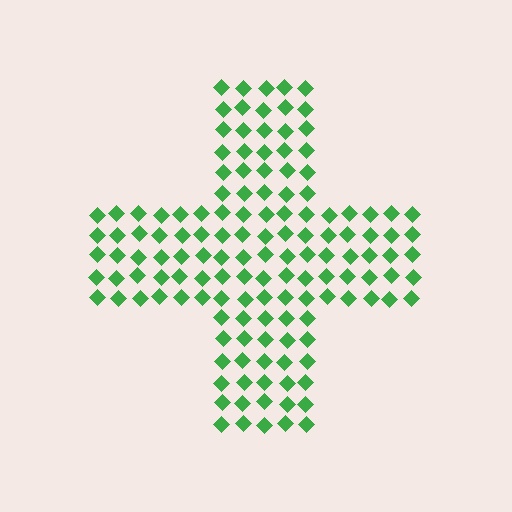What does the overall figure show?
The overall figure shows a cross.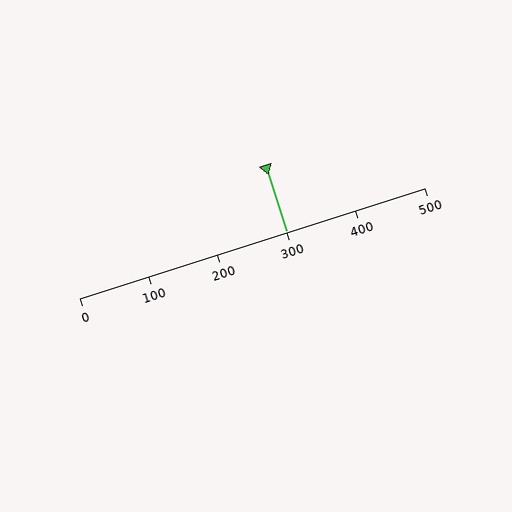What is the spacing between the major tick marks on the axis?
The major ticks are spaced 100 apart.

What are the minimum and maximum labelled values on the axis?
The axis runs from 0 to 500.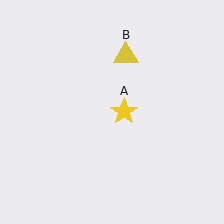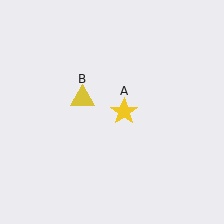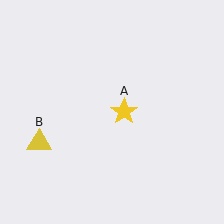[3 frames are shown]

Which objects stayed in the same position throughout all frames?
Yellow star (object A) remained stationary.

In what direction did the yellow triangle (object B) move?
The yellow triangle (object B) moved down and to the left.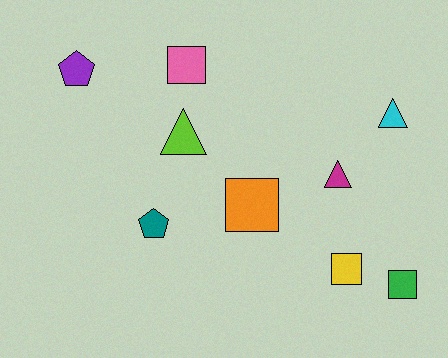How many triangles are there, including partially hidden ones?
There are 3 triangles.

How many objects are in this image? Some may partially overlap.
There are 9 objects.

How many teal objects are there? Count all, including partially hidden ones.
There is 1 teal object.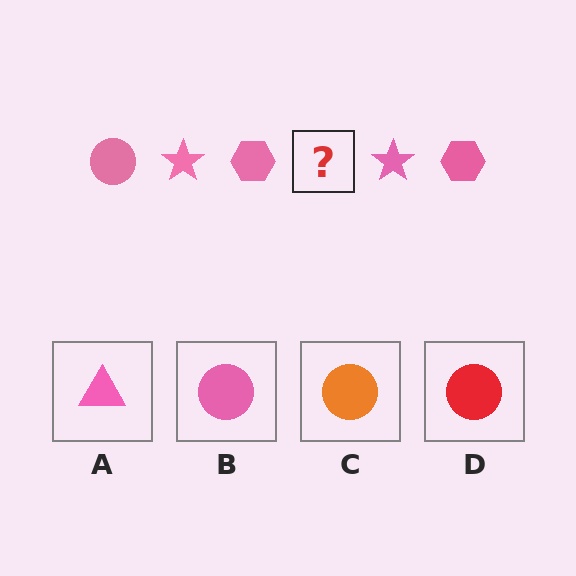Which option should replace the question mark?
Option B.